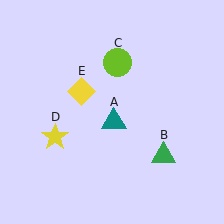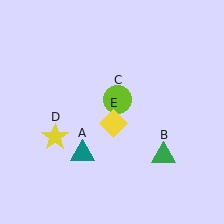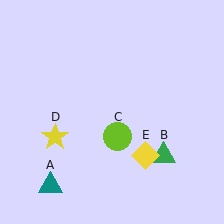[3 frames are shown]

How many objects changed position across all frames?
3 objects changed position: teal triangle (object A), lime circle (object C), yellow diamond (object E).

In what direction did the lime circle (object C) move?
The lime circle (object C) moved down.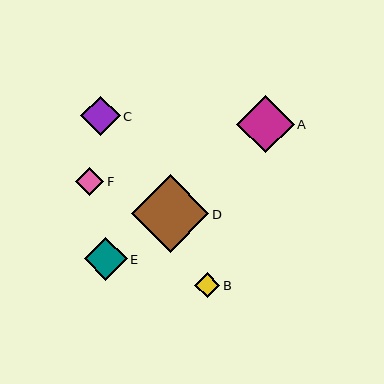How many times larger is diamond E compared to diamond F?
Diamond E is approximately 1.5 times the size of diamond F.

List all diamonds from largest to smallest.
From largest to smallest: D, A, E, C, F, B.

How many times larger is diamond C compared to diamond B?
Diamond C is approximately 1.6 times the size of diamond B.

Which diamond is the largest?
Diamond D is the largest with a size of approximately 78 pixels.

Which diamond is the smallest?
Diamond B is the smallest with a size of approximately 25 pixels.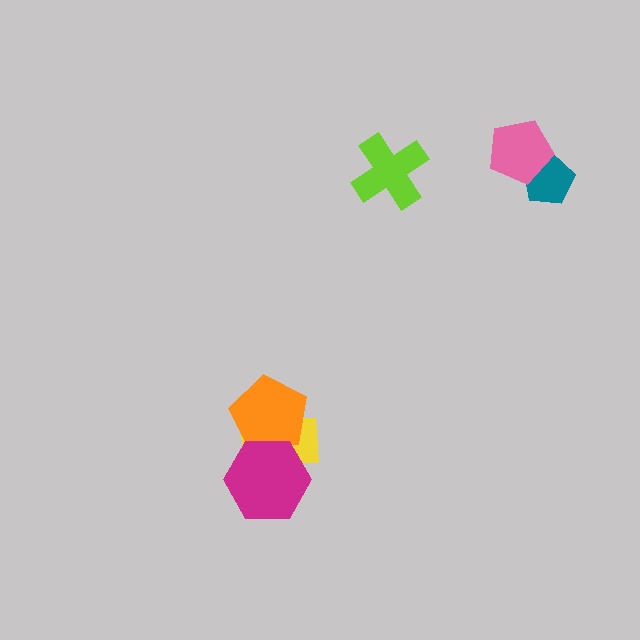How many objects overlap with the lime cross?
0 objects overlap with the lime cross.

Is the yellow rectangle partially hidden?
Yes, it is partially covered by another shape.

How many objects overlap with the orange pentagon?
2 objects overlap with the orange pentagon.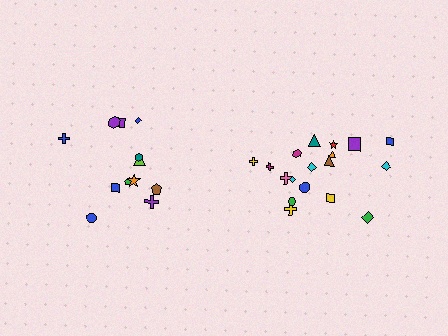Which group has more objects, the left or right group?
The right group.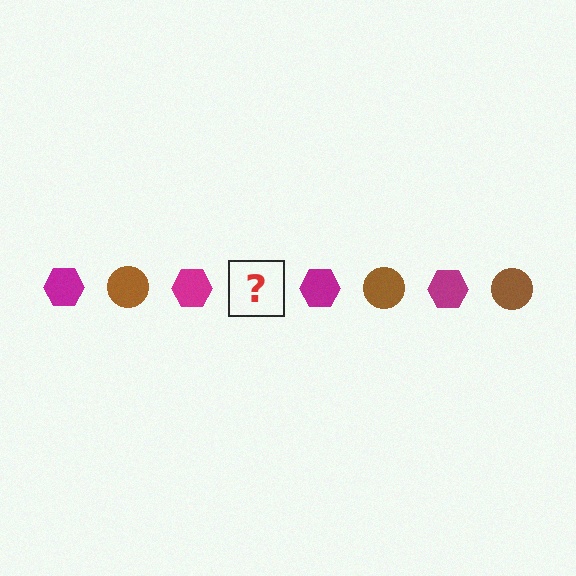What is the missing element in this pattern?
The missing element is a brown circle.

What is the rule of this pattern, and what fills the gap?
The rule is that the pattern alternates between magenta hexagon and brown circle. The gap should be filled with a brown circle.